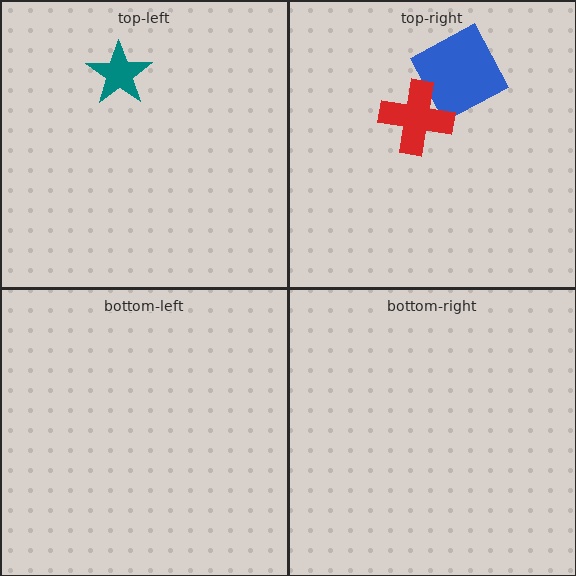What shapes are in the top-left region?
The teal star.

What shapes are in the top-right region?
The blue square, the red cross.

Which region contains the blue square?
The top-right region.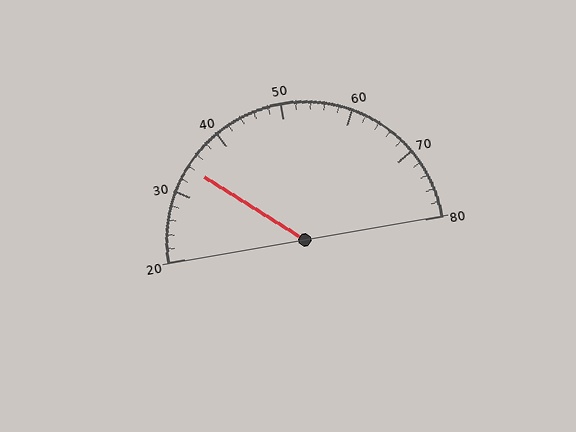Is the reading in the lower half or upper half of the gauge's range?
The reading is in the lower half of the range (20 to 80).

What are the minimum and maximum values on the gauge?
The gauge ranges from 20 to 80.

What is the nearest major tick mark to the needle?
The nearest major tick mark is 30.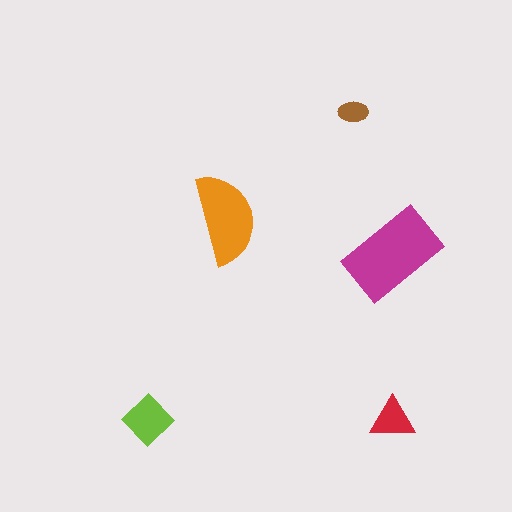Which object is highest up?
The brown ellipse is topmost.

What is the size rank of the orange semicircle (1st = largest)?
2nd.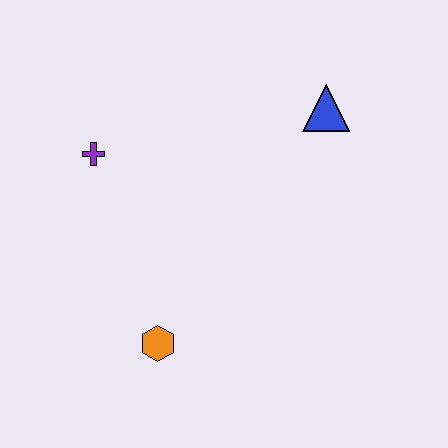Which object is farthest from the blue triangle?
The orange hexagon is farthest from the blue triangle.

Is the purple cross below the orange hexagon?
No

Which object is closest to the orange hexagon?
The purple cross is closest to the orange hexagon.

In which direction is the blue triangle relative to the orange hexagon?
The blue triangle is above the orange hexagon.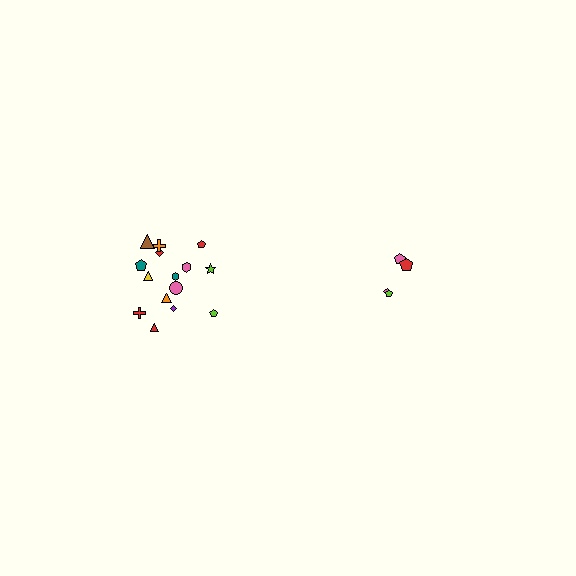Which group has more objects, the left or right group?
The left group.